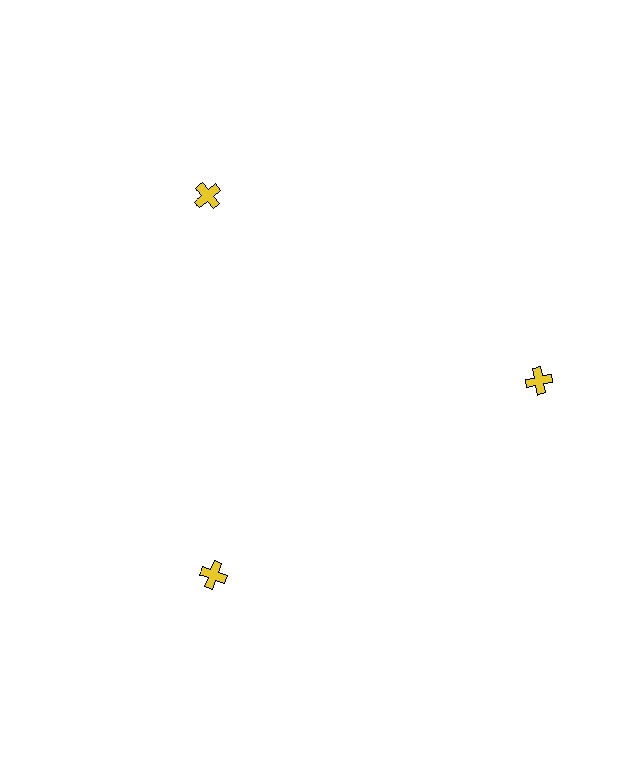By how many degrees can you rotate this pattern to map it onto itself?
The pattern maps onto itself every 120 degrees of rotation.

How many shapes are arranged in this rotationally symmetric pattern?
There are 3 shapes, arranged in 3 groups of 1.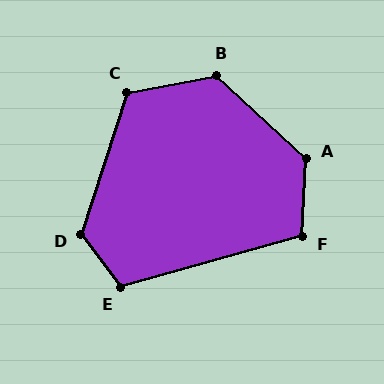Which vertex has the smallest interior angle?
F, at approximately 108 degrees.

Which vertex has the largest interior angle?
A, at approximately 130 degrees.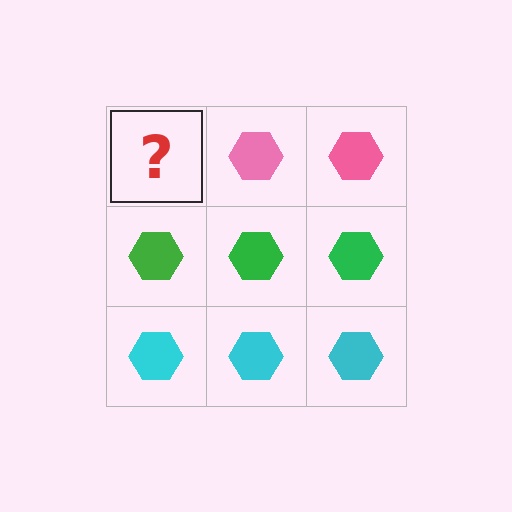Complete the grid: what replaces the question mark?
The question mark should be replaced with a pink hexagon.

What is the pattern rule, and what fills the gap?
The rule is that each row has a consistent color. The gap should be filled with a pink hexagon.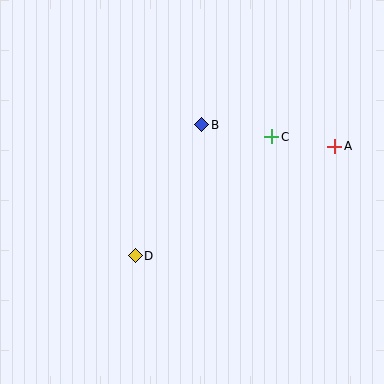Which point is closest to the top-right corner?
Point A is closest to the top-right corner.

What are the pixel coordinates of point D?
Point D is at (135, 256).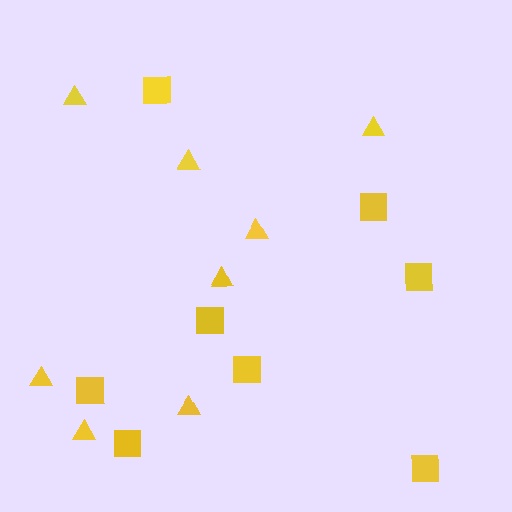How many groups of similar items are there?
There are 2 groups: one group of triangles (8) and one group of squares (8).